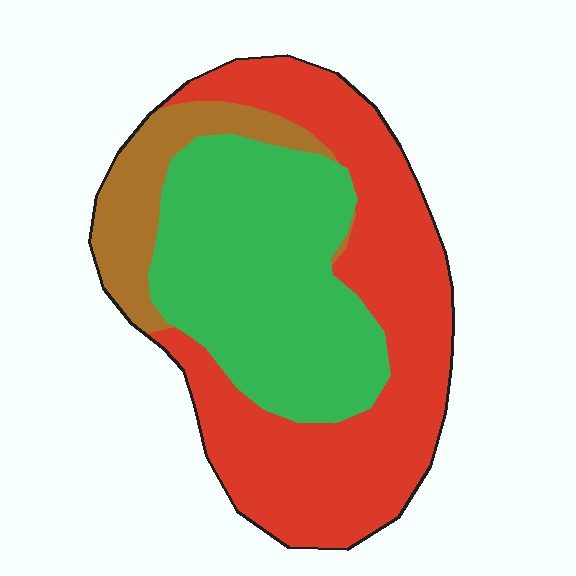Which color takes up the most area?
Red, at roughly 50%.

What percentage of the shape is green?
Green takes up about two fifths (2/5) of the shape.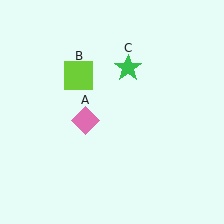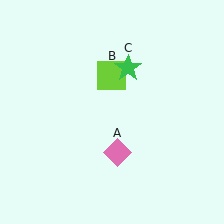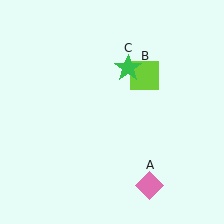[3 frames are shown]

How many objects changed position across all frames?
2 objects changed position: pink diamond (object A), lime square (object B).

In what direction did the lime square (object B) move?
The lime square (object B) moved right.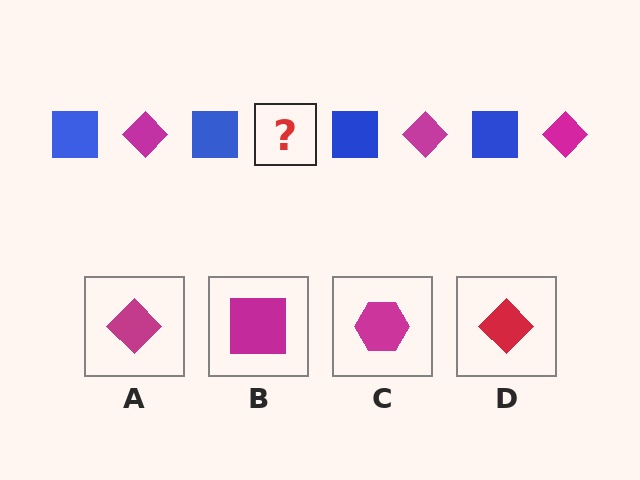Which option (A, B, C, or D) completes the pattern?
A.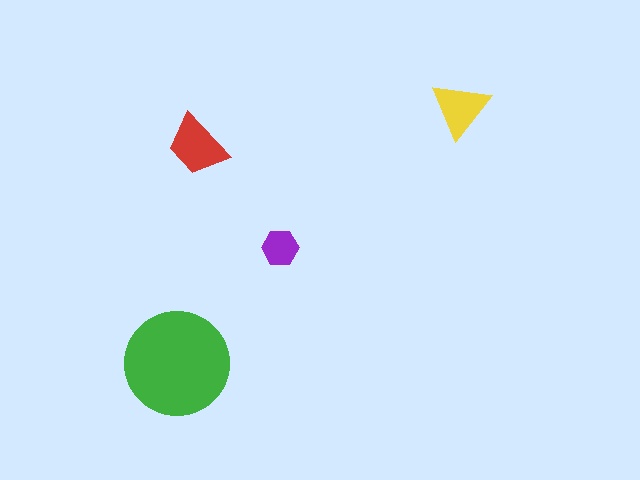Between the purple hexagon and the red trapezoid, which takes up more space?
The red trapezoid.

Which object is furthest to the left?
The green circle is leftmost.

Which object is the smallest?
The purple hexagon.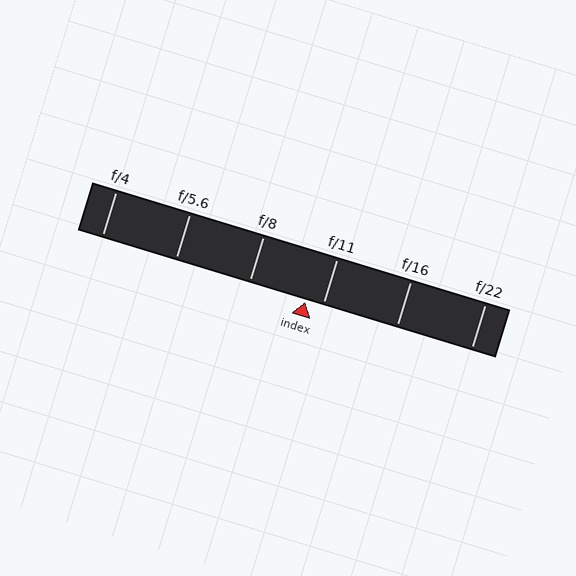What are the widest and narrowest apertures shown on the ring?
The widest aperture shown is f/4 and the narrowest is f/22.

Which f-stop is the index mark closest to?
The index mark is closest to f/11.